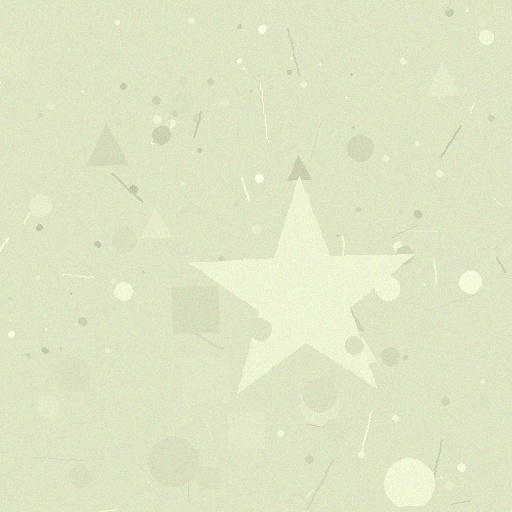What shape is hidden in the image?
A star is hidden in the image.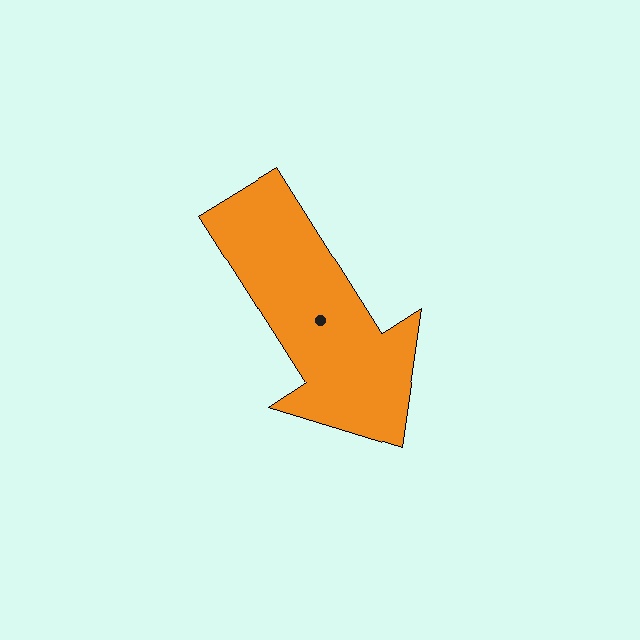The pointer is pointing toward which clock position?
Roughly 5 o'clock.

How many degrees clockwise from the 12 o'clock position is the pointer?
Approximately 148 degrees.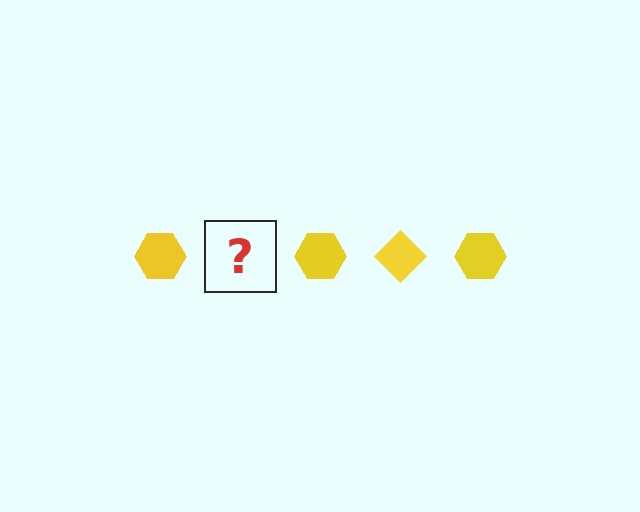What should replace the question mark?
The question mark should be replaced with a yellow diamond.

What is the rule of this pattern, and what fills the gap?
The rule is that the pattern cycles through hexagon, diamond shapes in yellow. The gap should be filled with a yellow diamond.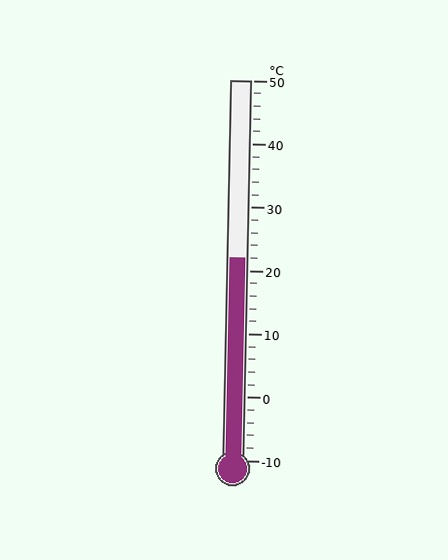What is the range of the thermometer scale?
The thermometer scale ranges from -10°C to 50°C.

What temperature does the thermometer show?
The thermometer shows approximately 22°C.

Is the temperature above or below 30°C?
The temperature is below 30°C.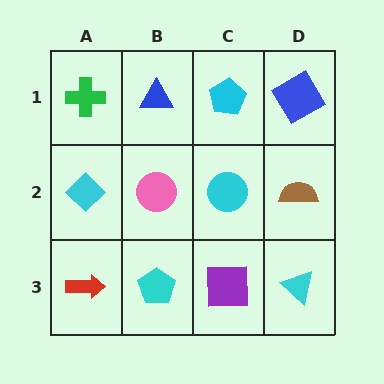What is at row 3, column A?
A red arrow.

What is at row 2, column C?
A cyan circle.